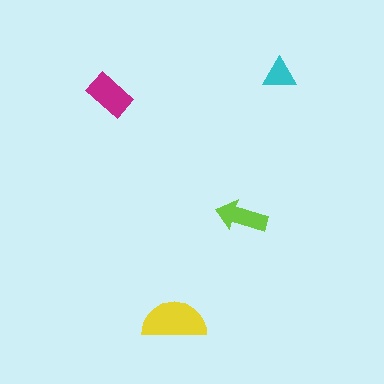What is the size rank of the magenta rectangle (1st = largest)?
2nd.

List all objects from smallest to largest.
The cyan triangle, the lime arrow, the magenta rectangle, the yellow semicircle.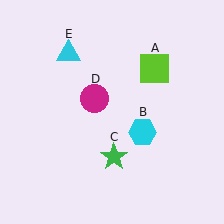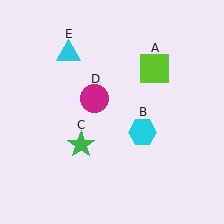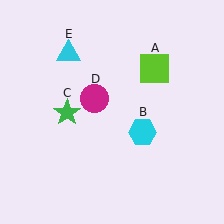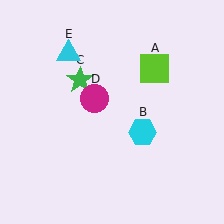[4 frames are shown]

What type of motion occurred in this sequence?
The green star (object C) rotated clockwise around the center of the scene.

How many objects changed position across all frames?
1 object changed position: green star (object C).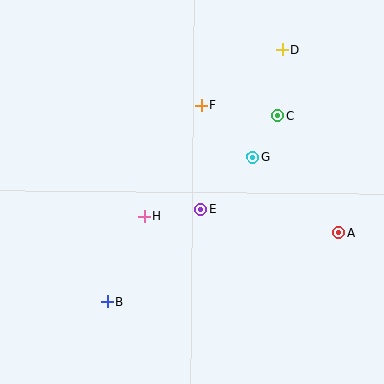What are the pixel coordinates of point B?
Point B is at (107, 302).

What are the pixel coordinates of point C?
Point C is at (277, 116).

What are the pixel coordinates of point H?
Point H is at (144, 216).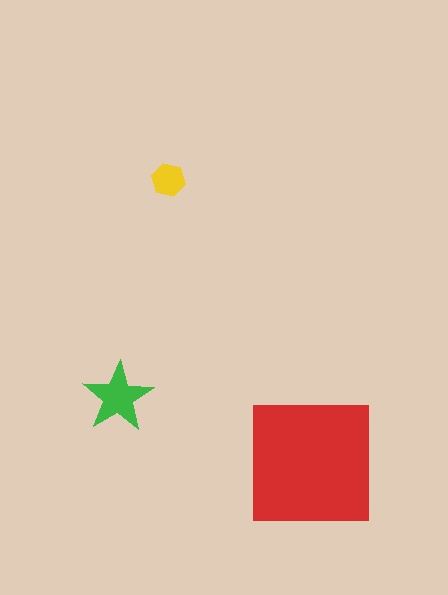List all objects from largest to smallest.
The red square, the green star, the yellow hexagon.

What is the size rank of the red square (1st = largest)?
1st.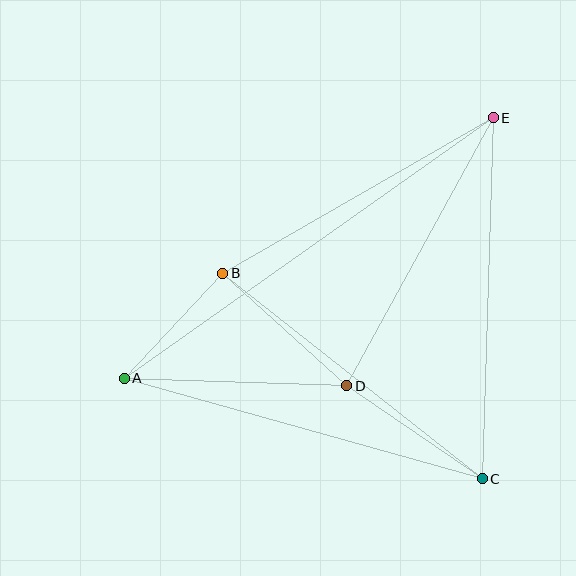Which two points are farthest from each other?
Points A and E are farthest from each other.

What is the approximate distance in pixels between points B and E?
The distance between B and E is approximately 312 pixels.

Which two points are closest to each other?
Points A and B are closest to each other.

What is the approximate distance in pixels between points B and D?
The distance between B and D is approximately 168 pixels.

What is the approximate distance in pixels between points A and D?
The distance between A and D is approximately 223 pixels.